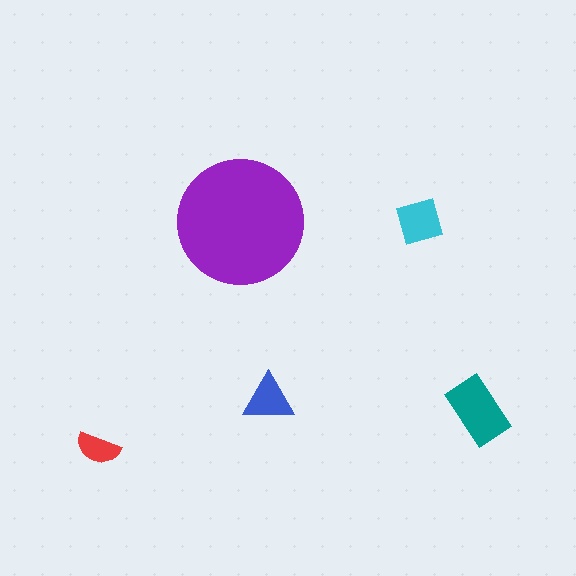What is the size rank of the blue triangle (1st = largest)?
4th.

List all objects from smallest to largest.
The red semicircle, the blue triangle, the cyan square, the teal rectangle, the purple circle.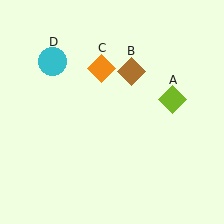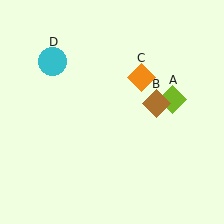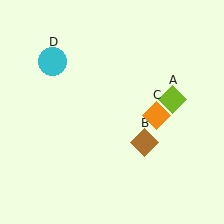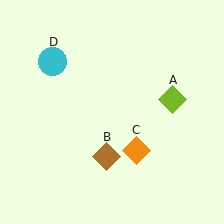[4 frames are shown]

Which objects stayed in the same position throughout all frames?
Lime diamond (object A) and cyan circle (object D) remained stationary.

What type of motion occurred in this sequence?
The brown diamond (object B), orange diamond (object C) rotated clockwise around the center of the scene.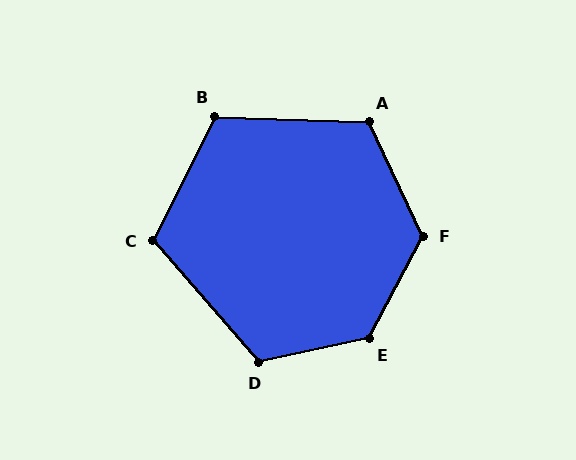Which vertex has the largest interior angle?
E, at approximately 130 degrees.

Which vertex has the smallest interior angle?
C, at approximately 113 degrees.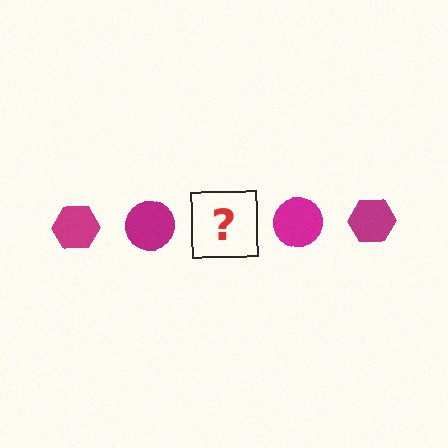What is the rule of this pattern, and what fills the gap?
The rule is that the pattern cycles through hexagon, circle shapes in magenta. The gap should be filled with a magenta hexagon.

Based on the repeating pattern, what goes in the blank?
The blank should be a magenta hexagon.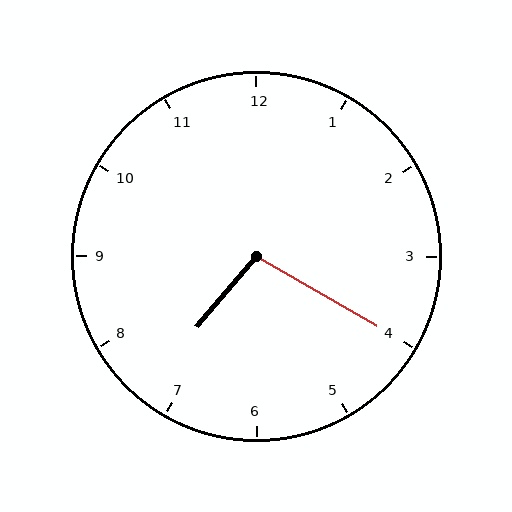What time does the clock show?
7:20.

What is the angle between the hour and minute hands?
Approximately 100 degrees.